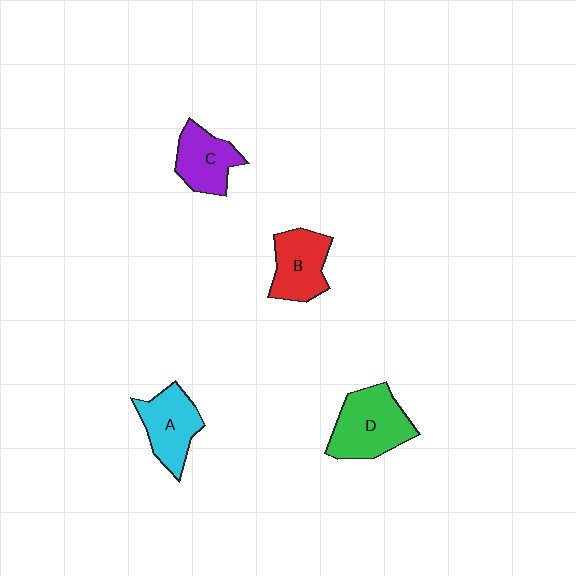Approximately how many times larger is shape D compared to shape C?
Approximately 1.4 times.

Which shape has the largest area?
Shape D (green).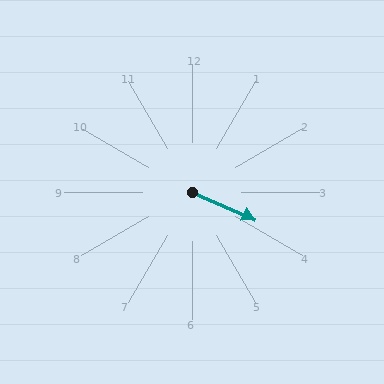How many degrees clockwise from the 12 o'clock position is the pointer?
Approximately 113 degrees.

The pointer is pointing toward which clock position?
Roughly 4 o'clock.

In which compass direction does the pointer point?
Southeast.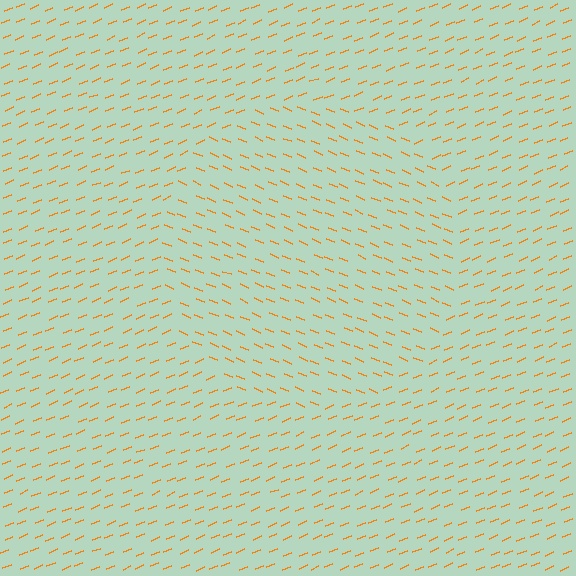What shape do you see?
I see a circle.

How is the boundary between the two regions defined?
The boundary is defined purely by a change in line orientation (approximately 45 degrees difference). All lines are the same color and thickness.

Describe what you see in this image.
The image is filled with small orange line segments. A circle region in the image has lines oriented differently from the surrounding lines, creating a visible texture boundary.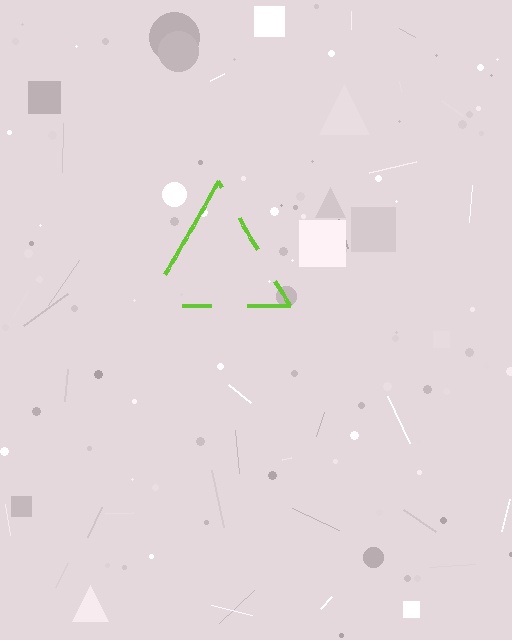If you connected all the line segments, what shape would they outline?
They would outline a triangle.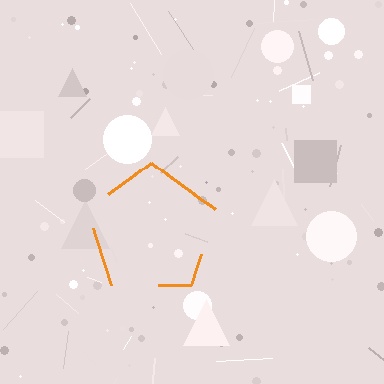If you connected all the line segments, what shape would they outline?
They would outline a pentagon.